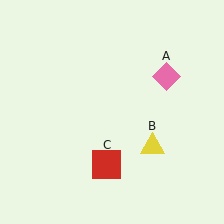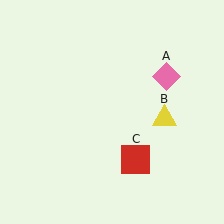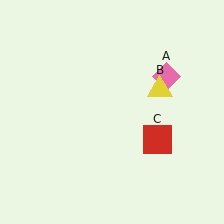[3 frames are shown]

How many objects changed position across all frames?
2 objects changed position: yellow triangle (object B), red square (object C).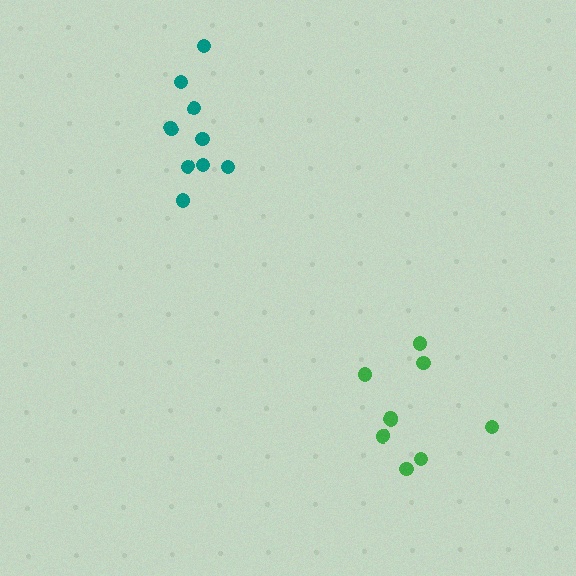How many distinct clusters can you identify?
There are 2 distinct clusters.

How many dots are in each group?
Group 1: 9 dots, Group 2: 9 dots (18 total).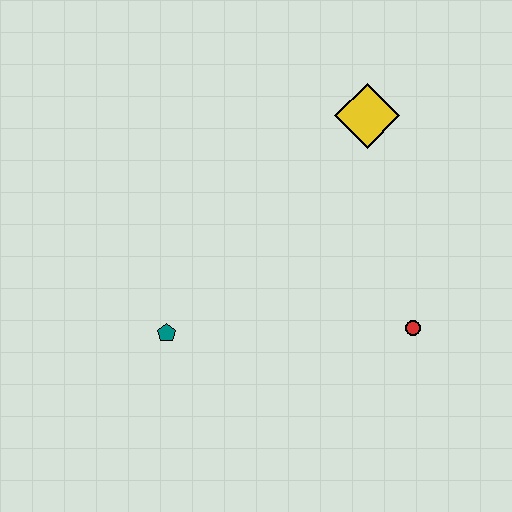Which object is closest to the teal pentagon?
The red circle is closest to the teal pentagon.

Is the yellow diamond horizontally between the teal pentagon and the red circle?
Yes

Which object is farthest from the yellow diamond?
The teal pentagon is farthest from the yellow diamond.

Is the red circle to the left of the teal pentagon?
No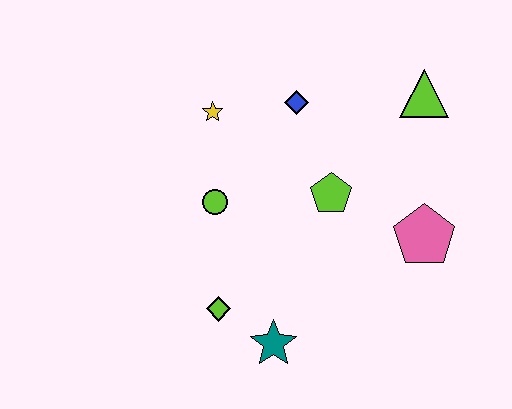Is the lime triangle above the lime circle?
Yes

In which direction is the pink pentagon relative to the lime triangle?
The pink pentagon is below the lime triangle.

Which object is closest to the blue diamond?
The yellow star is closest to the blue diamond.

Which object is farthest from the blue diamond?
The teal star is farthest from the blue diamond.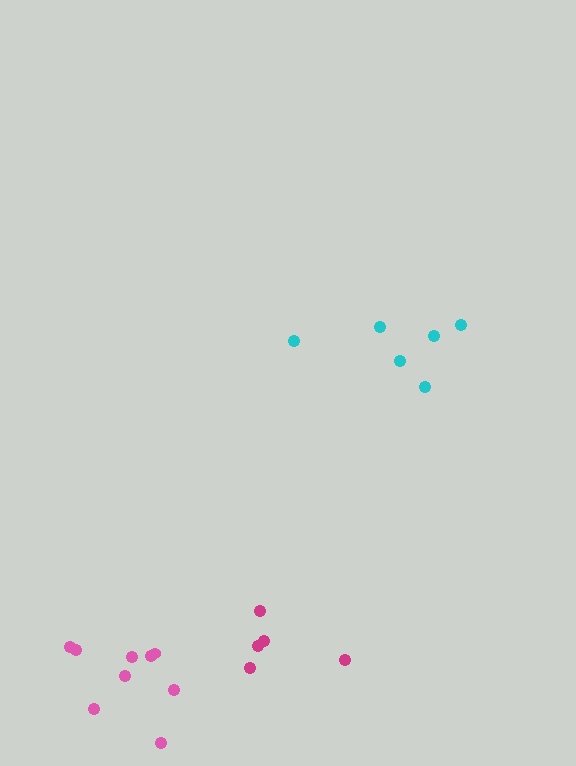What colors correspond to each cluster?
The clusters are colored: cyan, magenta, pink.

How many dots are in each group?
Group 1: 6 dots, Group 2: 5 dots, Group 3: 9 dots (20 total).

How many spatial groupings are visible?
There are 3 spatial groupings.